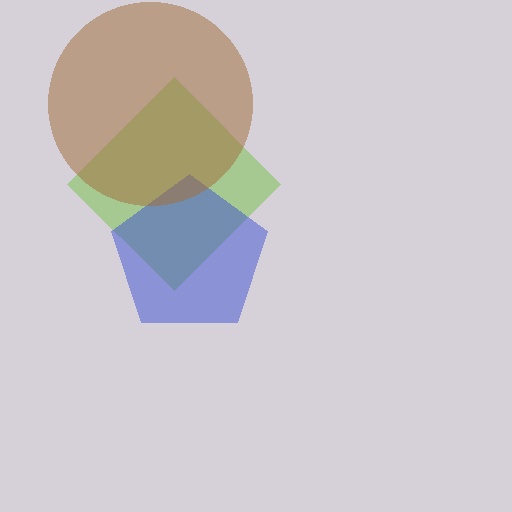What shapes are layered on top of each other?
The layered shapes are: a lime diamond, a blue pentagon, a brown circle.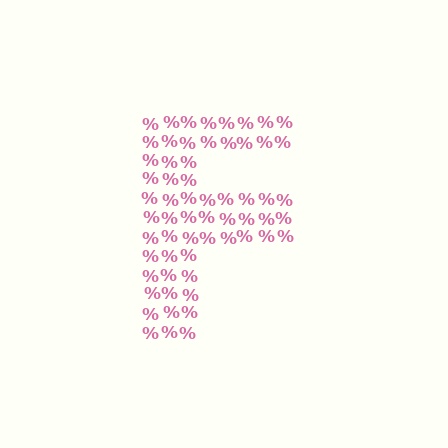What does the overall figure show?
The overall figure shows the letter F.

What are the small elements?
The small elements are percent signs.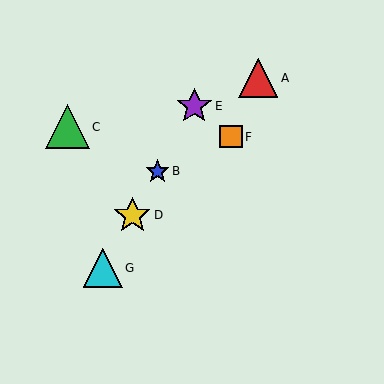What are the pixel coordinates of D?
Object D is at (132, 215).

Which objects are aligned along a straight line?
Objects B, D, E, G are aligned along a straight line.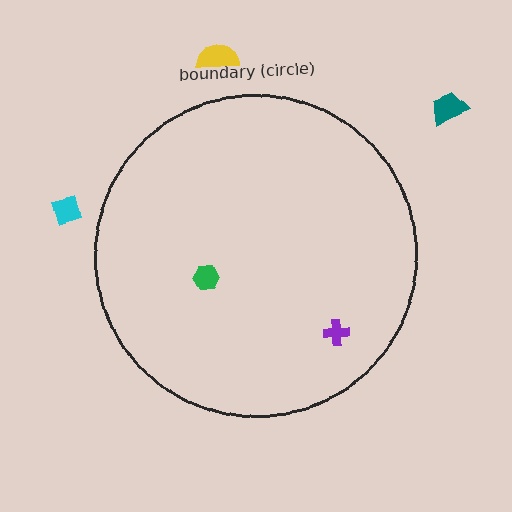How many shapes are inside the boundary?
2 inside, 3 outside.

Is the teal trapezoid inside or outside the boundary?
Outside.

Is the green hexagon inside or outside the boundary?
Inside.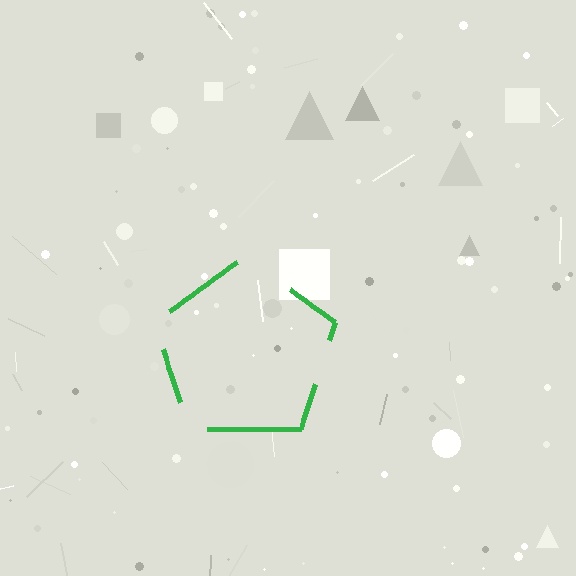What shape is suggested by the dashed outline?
The dashed outline suggests a pentagon.